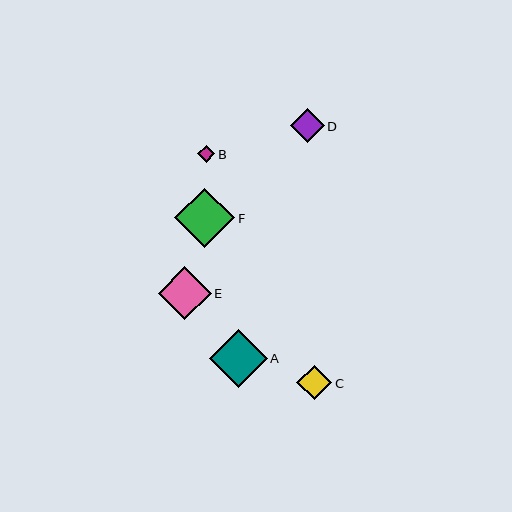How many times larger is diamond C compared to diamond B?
Diamond C is approximately 2.1 times the size of diamond B.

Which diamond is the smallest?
Diamond B is the smallest with a size of approximately 17 pixels.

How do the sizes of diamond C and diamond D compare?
Diamond C and diamond D are approximately the same size.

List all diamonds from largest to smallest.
From largest to smallest: F, A, E, C, D, B.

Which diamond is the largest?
Diamond F is the largest with a size of approximately 60 pixels.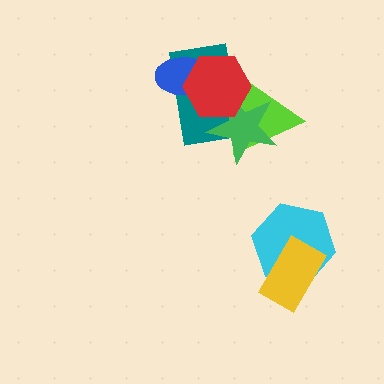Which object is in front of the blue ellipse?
The red hexagon is in front of the blue ellipse.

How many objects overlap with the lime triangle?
3 objects overlap with the lime triangle.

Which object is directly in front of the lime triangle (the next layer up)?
The green star is directly in front of the lime triangle.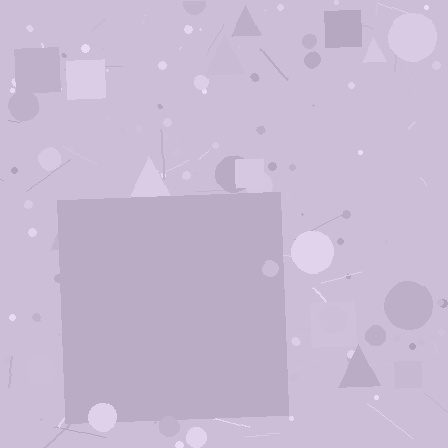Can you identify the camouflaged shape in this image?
The camouflaged shape is a square.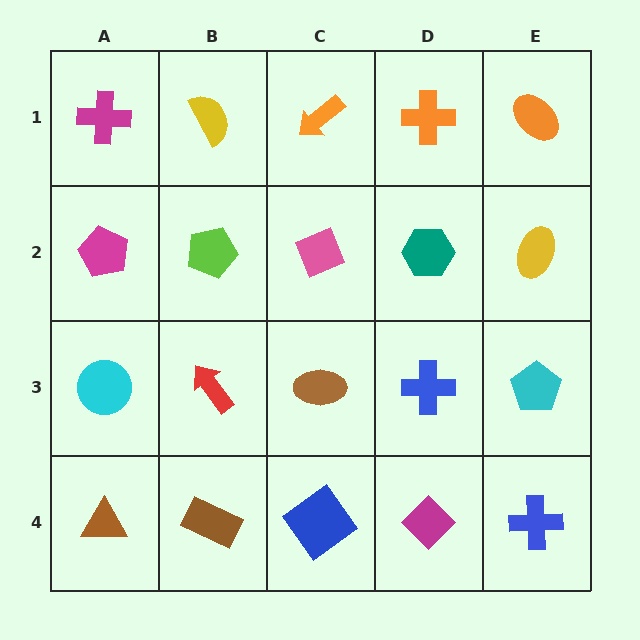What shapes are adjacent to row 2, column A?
A magenta cross (row 1, column A), a cyan circle (row 3, column A), a lime pentagon (row 2, column B).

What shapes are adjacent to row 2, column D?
An orange cross (row 1, column D), a blue cross (row 3, column D), a pink diamond (row 2, column C), a yellow ellipse (row 2, column E).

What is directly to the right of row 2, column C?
A teal hexagon.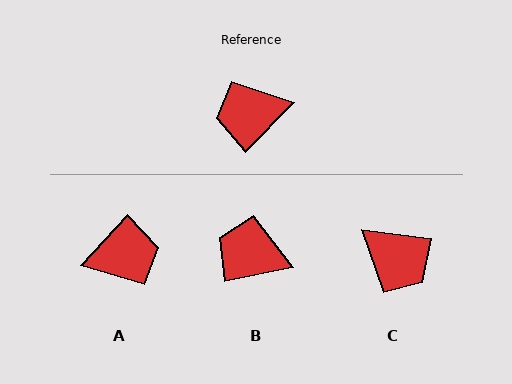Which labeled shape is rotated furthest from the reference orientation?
A, about 177 degrees away.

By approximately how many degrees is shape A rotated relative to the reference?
Approximately 177 degrees clockwise.